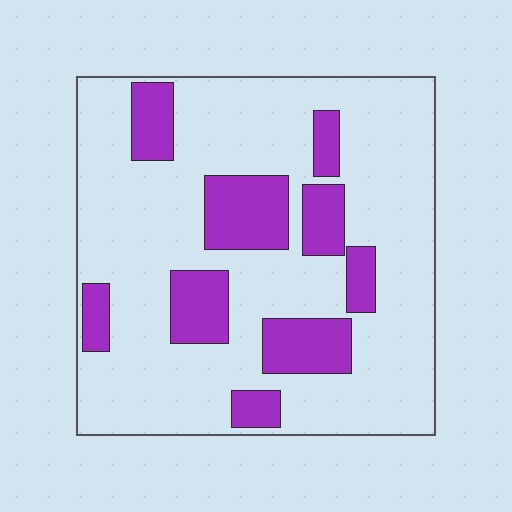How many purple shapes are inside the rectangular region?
9.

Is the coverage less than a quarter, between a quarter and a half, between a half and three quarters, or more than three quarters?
Less than a quarter.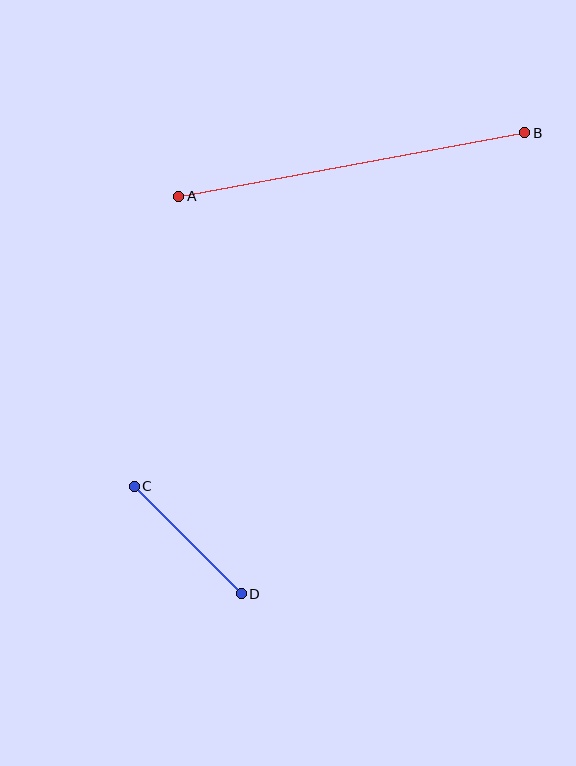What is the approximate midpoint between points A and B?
The midpoint is at approximately (352, 164) pixels.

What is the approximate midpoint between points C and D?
The midpoint is at approximately (188, 540) pixels.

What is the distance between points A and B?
The distance is approximately 352 pixels.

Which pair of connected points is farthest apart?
Points A and B are farthest apart.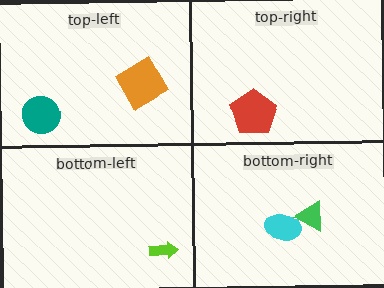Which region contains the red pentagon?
The top-right region.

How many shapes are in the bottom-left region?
1.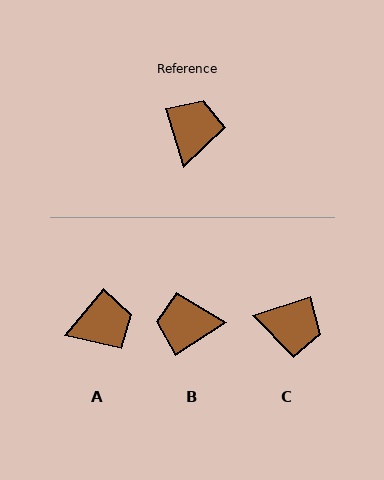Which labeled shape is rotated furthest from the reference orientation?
B, about 107 degrees away.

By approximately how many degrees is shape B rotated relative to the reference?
Approximately 107 degrees counter-clockwise.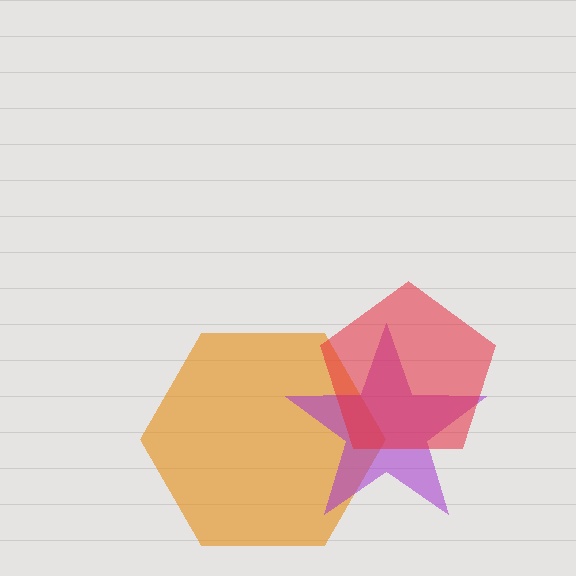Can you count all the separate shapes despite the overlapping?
Yes, there are 3 separate shapes.